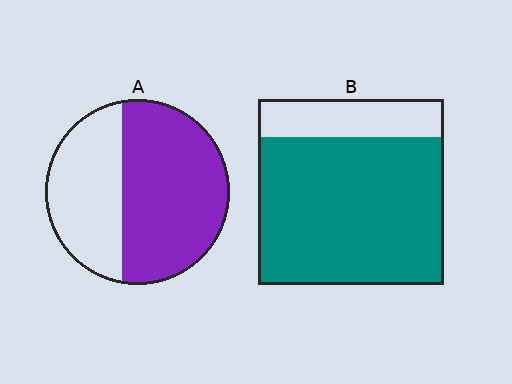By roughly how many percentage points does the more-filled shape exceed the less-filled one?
By roughly 20 percentage points (B over A).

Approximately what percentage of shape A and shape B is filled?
A is approximately 60% and B is approximately 80%.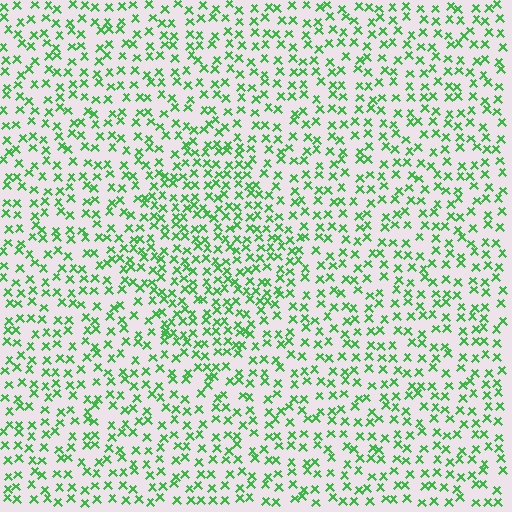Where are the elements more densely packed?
The elements are more densely packed inside the diamond boundary.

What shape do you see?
I see a diamond.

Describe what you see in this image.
The image contains small green elements arranged at two different densities. A diamond-shaped region is visible where the elements are more densely packed than the surrounding area.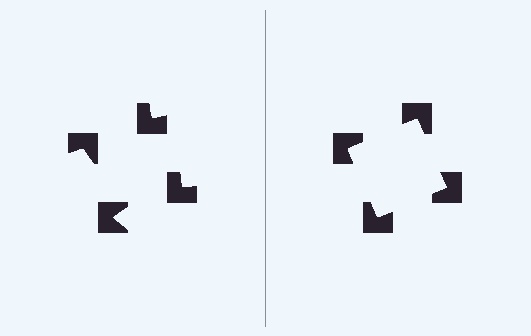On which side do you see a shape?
An illusory square appears on the right side. On the left side the wedge cuts are rotated, so no coherent shape forms.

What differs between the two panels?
The notched squares are positioned identically on both sides; only the wedge orientations differ. On the right they align to a square; on the left they are misaligned.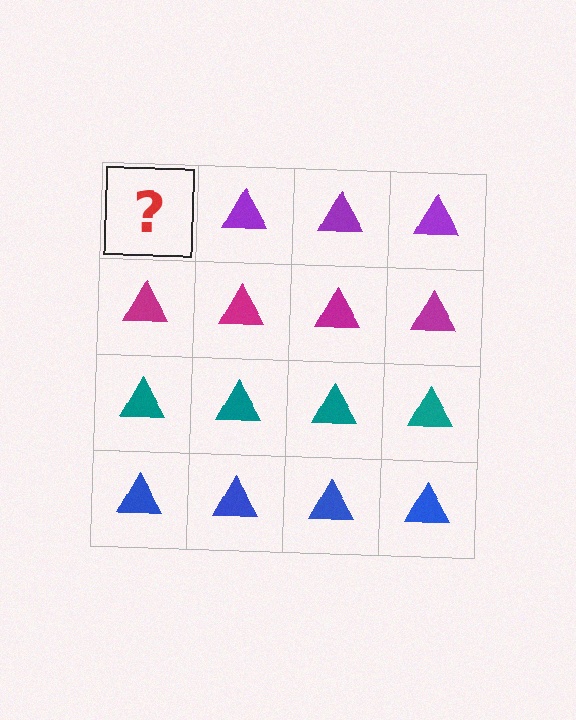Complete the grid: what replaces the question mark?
The question mark should be replaced with a purple triangle.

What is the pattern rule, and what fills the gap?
The rule is that each row has a consistent color. The gap should be filled with a purple triangle.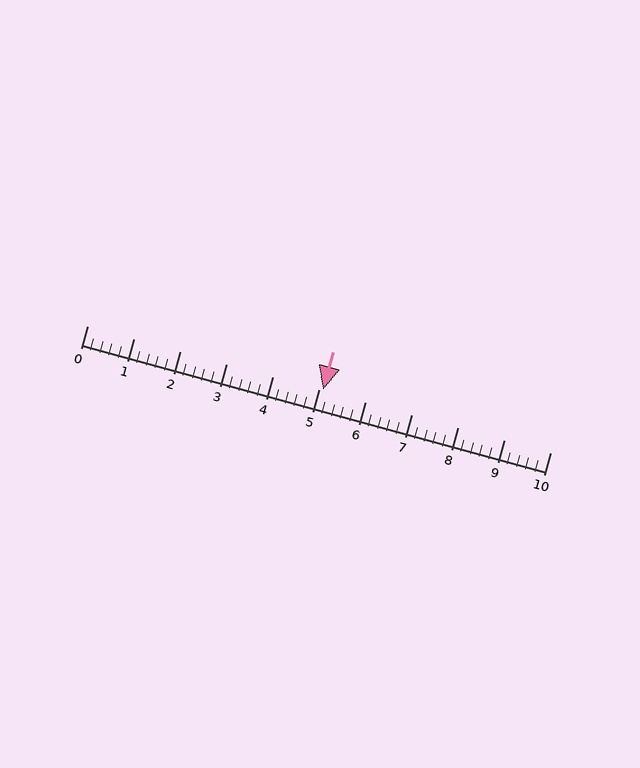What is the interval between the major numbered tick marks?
The major tick marks are spaced 1 units apart.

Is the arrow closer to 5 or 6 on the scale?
The arrow is closer to 5.